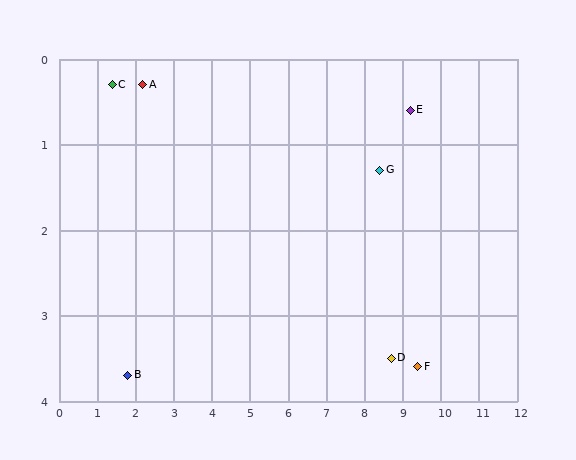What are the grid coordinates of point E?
Point E is at approximately (9.2, 0.6).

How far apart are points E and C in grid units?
Points E and C are about 7.8 grid units apart.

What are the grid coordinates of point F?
Point F is at approximately (9.4, 3.6).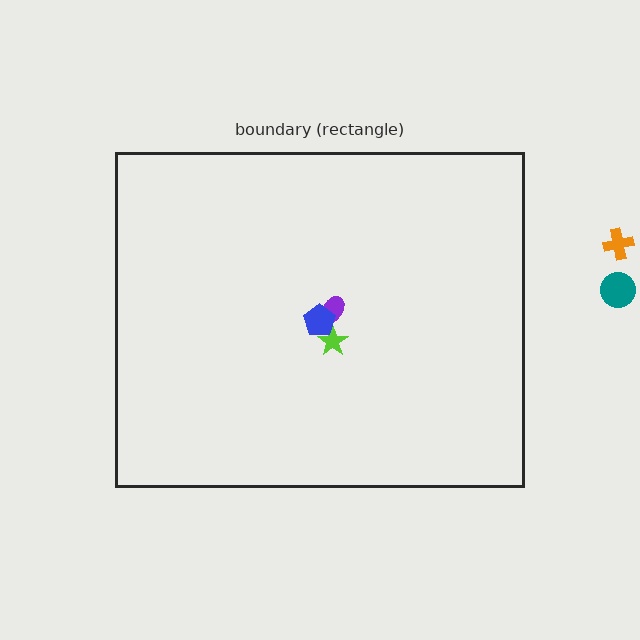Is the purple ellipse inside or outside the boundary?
Inside.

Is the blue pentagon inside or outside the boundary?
Inside.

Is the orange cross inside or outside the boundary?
Outside.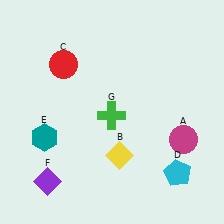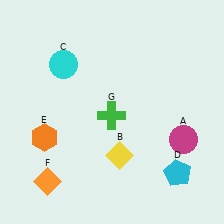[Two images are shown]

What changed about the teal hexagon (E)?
In Image 1, E is teal. In Image 2, it changed to orange.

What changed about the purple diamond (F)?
In Image 1, F is purple. In Image 2, it changed to orange.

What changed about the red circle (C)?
In Image 1, C is red. In Image 2, it changed to cyan.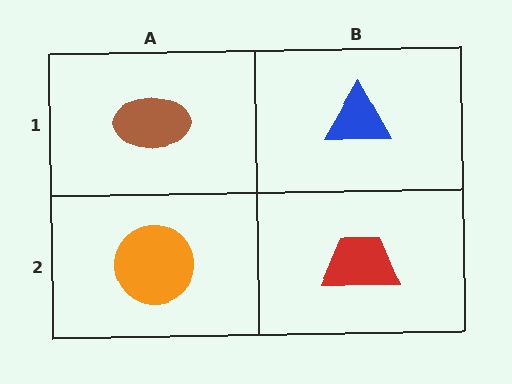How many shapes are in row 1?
2 shapes.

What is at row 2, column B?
A red trapezoid.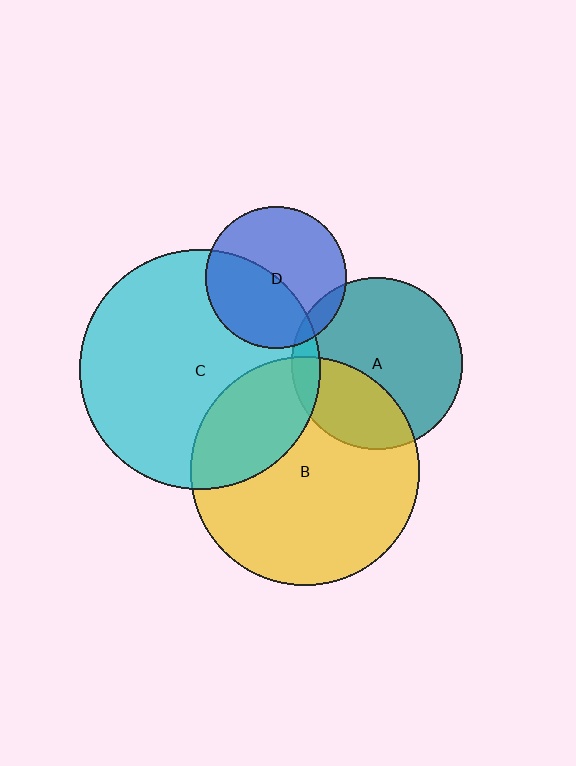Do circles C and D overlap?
Yes.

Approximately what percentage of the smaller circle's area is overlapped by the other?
Approximately 45%.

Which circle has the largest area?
Circle C (cyan).